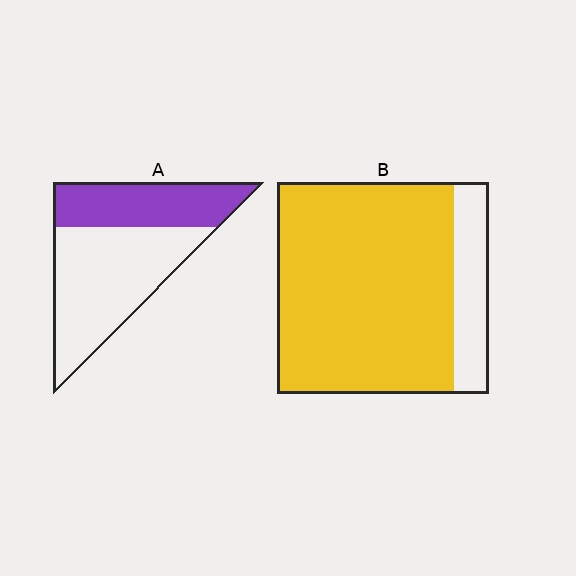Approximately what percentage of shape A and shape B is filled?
A is approximately 40% and B is approximately 85%.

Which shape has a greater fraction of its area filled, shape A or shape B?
Shape B.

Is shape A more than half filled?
No.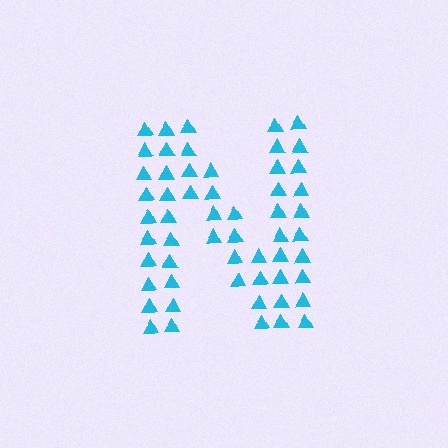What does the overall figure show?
The overall figure shows the letter N.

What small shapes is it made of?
It is made of small triangles.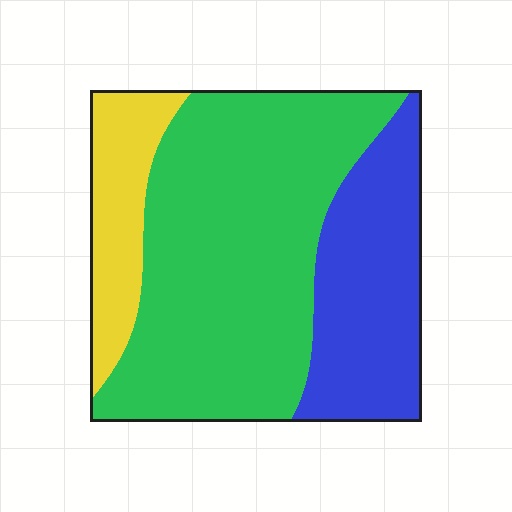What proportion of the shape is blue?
Blue covers around 25% of the shape.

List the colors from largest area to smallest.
From largest to smallest: green, blue, yellow.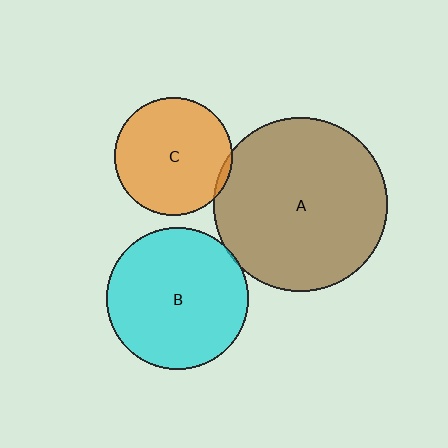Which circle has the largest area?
Circle A (brown).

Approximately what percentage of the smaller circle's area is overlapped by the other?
Approximately 5%.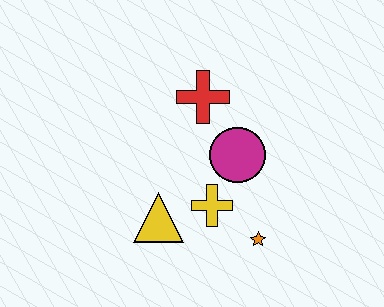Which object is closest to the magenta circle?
The yellow cross is closest to the magenta circle.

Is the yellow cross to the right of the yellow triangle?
Yes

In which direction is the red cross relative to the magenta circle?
The red cross is above the magenta circle.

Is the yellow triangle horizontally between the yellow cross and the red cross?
No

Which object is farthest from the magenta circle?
The yellow triangle is farthest from the magenta circle.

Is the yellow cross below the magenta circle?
Yes